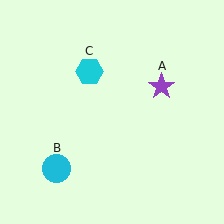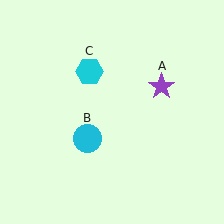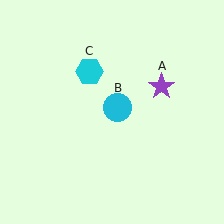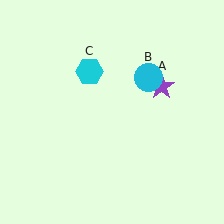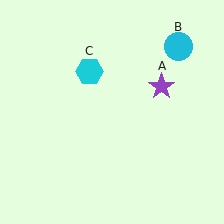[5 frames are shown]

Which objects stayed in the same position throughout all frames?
Purple star (object A) and cyan hexagon (object C) remained stationary.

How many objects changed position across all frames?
1 object changed position: cyan circle (object B).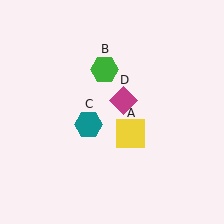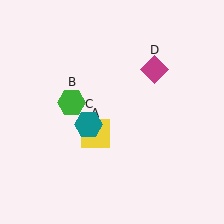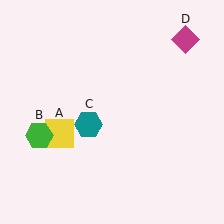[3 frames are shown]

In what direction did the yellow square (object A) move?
The yellow square (object A) moved left.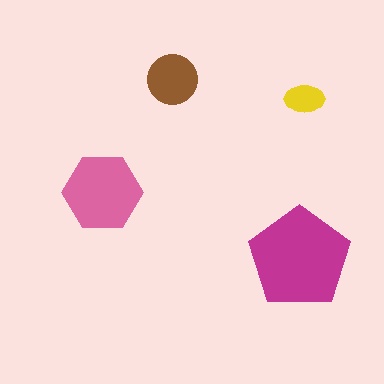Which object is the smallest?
The yellow ellipse.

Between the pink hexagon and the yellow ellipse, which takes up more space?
The pink hexagon.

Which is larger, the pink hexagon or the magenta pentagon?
The magenta pentagon.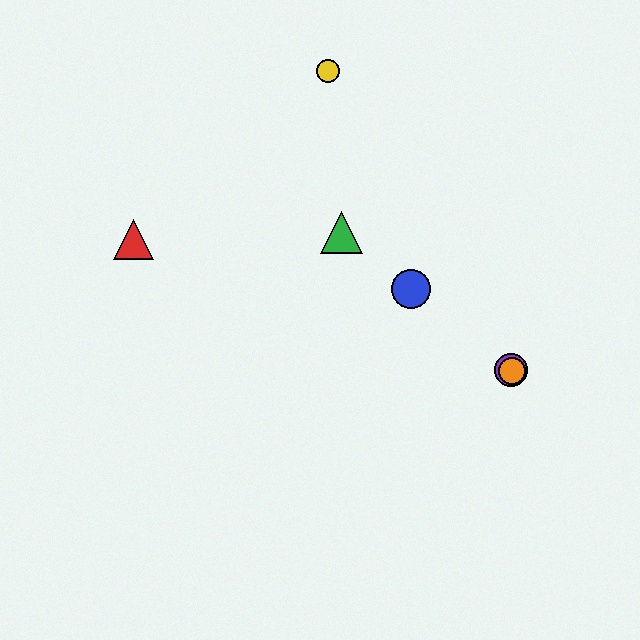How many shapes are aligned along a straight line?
4 shapes (the blue circle, the green triangle, the purple circle, the orange circle) are aligned along a straight line.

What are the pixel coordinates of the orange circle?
The orange circle is at (512, 371).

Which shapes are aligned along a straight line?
The blue circle, the green triangle, the purple circle, the orange circle are aligned along a straight line.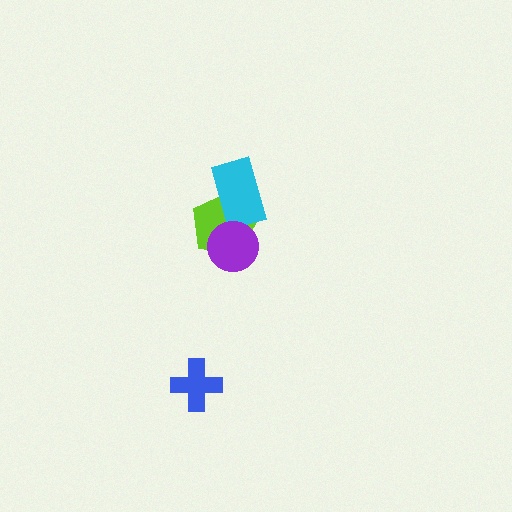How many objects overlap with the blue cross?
0 objects overlap with the blue cross.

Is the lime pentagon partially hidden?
Yes, it is partially covered by another shape.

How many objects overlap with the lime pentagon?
2 objects overlap with the lime pentagon.